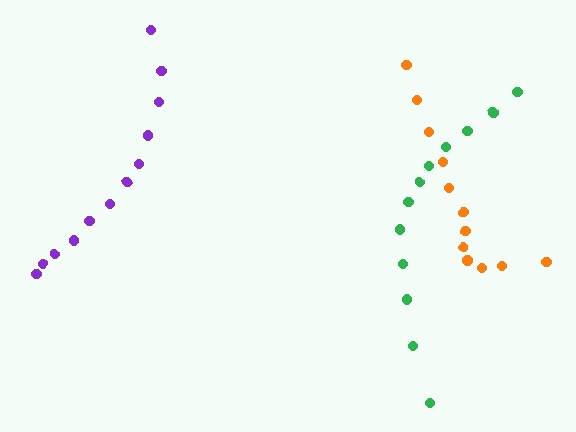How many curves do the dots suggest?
There are 3 distinct paths.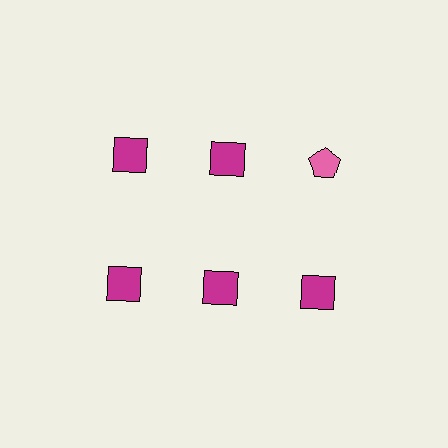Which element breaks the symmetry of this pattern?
The pink pentagon in the top row, center column breaks the symmetry. All other shapes are magenta squares.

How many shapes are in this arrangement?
There are 6 shapes arranged in a grid pattern.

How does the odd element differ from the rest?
It differs in both color (pink instead of magenta) and shape (pentagon instead of square).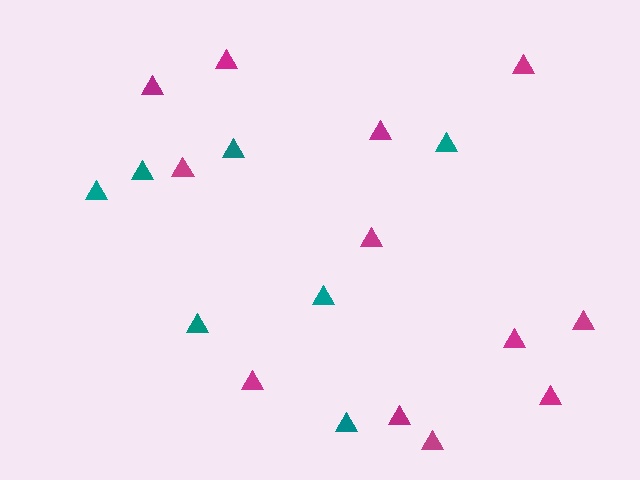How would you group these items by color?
There are 2 groups: one group of magenta triangles (12) and one group of teal triangles (7).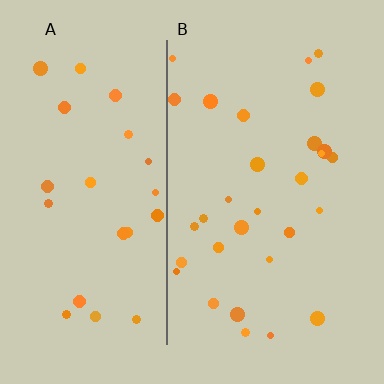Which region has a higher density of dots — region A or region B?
B (the right).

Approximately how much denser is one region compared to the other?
Approximately 1.2× — region B over region A.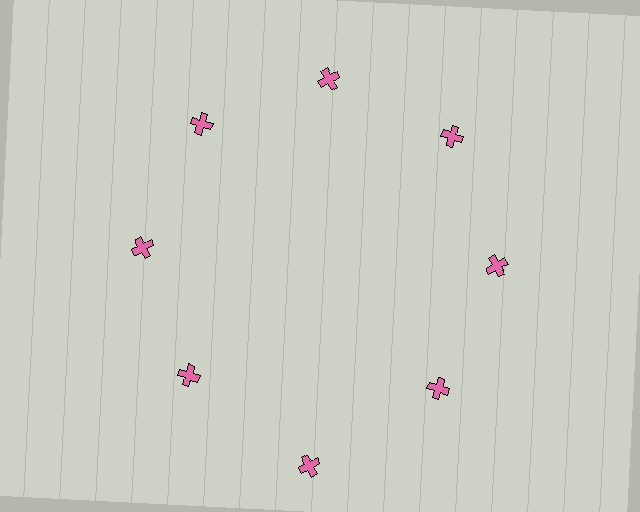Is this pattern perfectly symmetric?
No. The 8 pink crosses are arranged in a ring, but one element near the 6 o'clock position is pushed outward from the center, breaking the 8-fold rotational symmetry.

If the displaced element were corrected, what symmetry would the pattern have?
It would have 8-fold rotational symmetry — the pattern would map onto itself every 45 degrees.